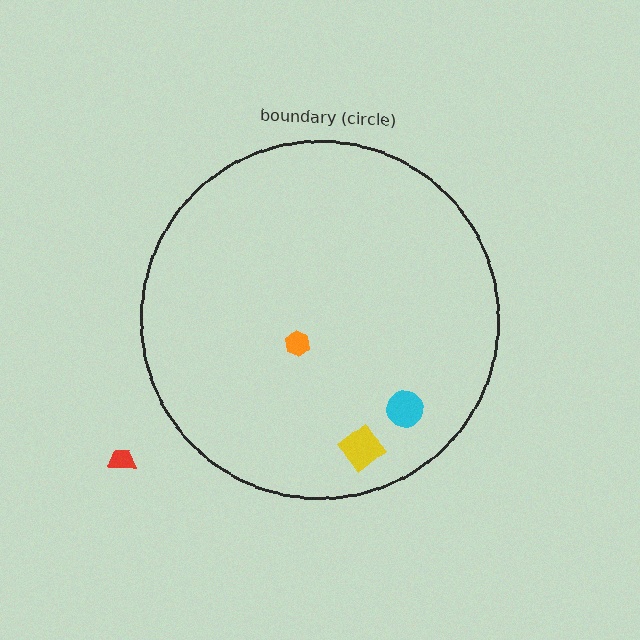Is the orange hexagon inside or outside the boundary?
Inside.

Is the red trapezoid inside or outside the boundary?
Outside.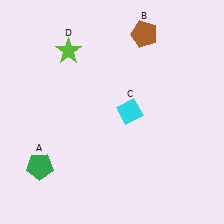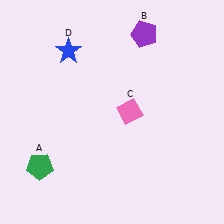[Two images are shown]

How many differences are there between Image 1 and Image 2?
There are 3 differences between the two images.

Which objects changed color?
B changed from brown to purple. C changed from cyan to pink. D changed from lime to blue.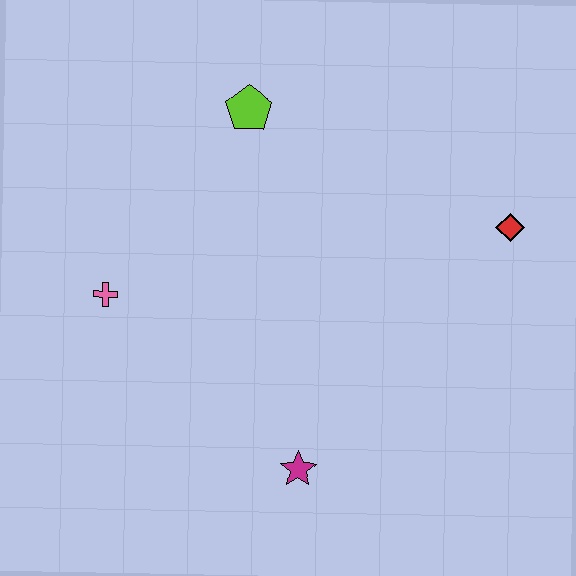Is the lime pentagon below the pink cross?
No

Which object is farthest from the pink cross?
The red diamond is farthest from the pink cross.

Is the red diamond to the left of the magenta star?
No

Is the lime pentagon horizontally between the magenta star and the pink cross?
Yes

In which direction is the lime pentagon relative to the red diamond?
The lime pentagon is to the left of the red diamond.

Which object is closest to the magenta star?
The pink cross is closest to the magenta star.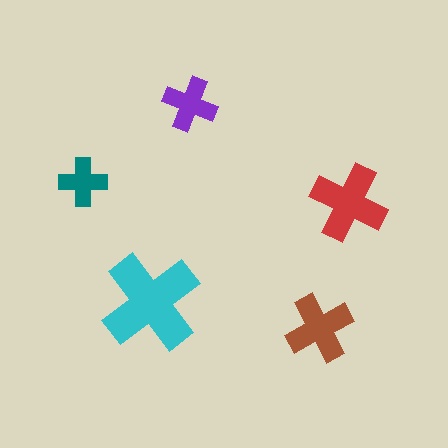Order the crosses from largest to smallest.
the cyan one, the red one, the brown one, the purple one, the teal one.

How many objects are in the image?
There are 5 objects in the image.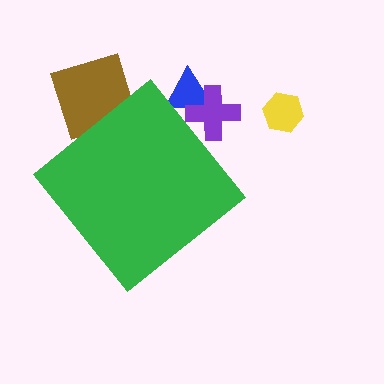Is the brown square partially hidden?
Yes, the brown square is partially hidden behind the green diamond.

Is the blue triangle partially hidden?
Yes, the blue triangle is partially hidden behind the green diamond.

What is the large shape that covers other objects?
A green diamond.